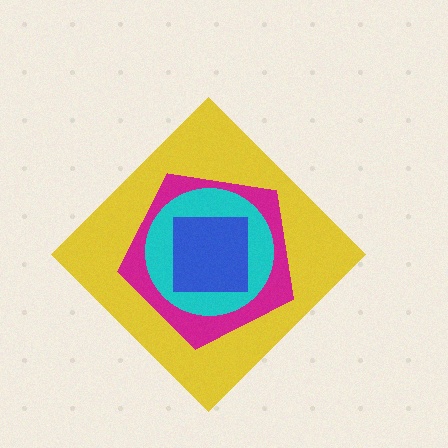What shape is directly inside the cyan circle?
The blue square.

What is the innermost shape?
The blue square.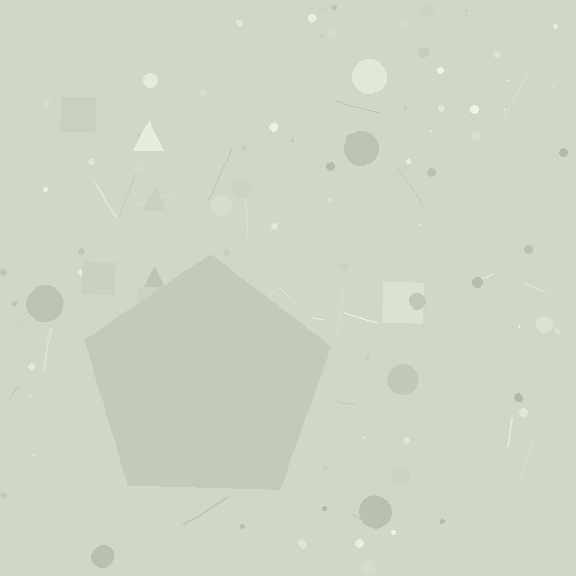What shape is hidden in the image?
A pentagon is hidden in the image.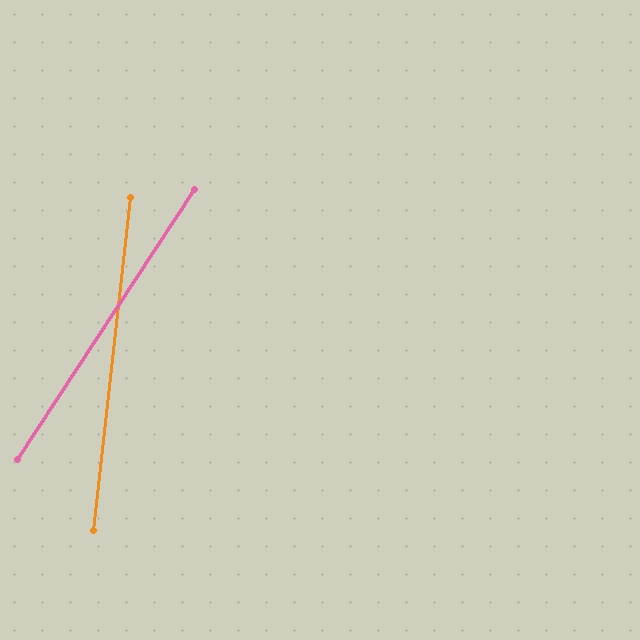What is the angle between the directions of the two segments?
Approximately 27 degrees.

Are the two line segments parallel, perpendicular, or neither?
Neither parallel nor perpendicular — they differ by about 27°.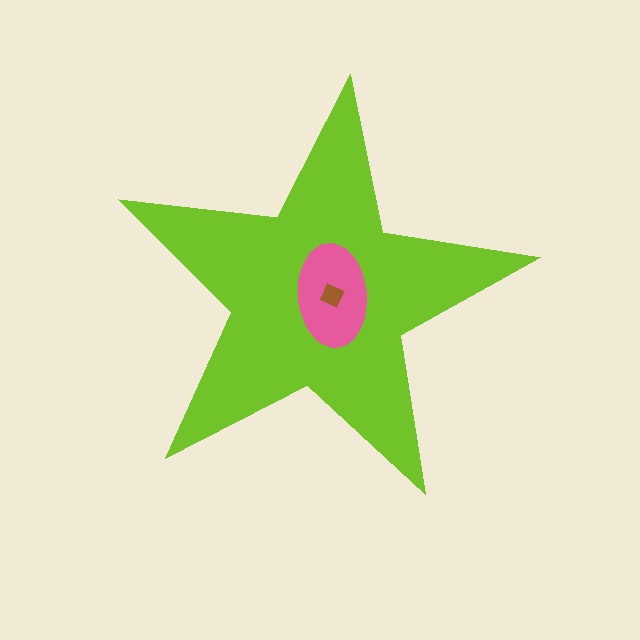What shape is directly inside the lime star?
The pink ellipse.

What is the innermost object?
The brown diamond.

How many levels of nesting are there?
3.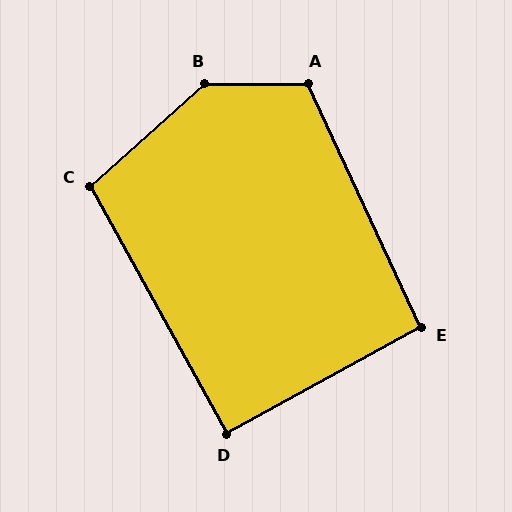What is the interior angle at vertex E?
Approximately 94 degrees (approximately right).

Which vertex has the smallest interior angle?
D, at approximately 90 degrees.